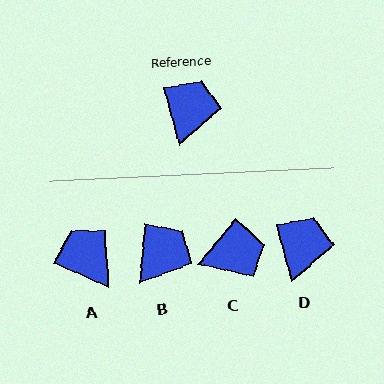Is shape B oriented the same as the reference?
No, it is off by about 21 degrees.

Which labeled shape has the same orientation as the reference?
D.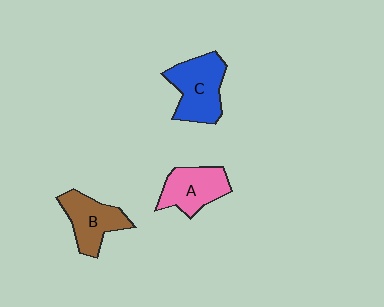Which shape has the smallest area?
Shape A (pink).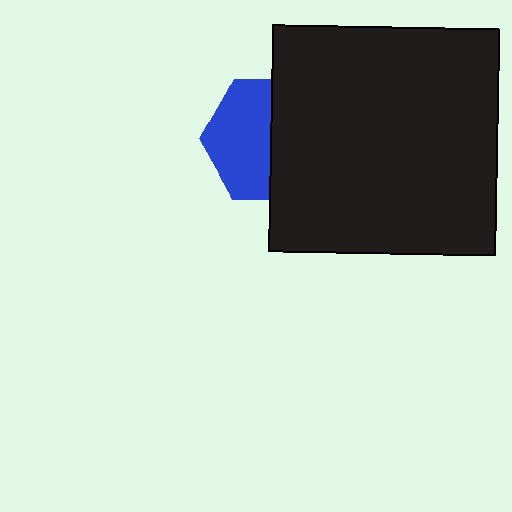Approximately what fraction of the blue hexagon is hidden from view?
Roughly 49% of the blue hexagon is hidden behind the black square.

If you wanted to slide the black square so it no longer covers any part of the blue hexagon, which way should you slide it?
Slide it right — that is the most direct way to separate the two shapes.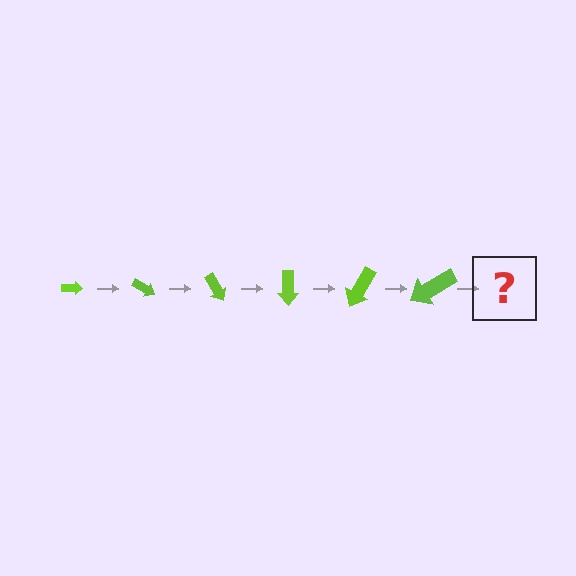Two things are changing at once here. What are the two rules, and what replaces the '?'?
The two rules are that the arrow grows larger each step and it rotates 30 degrees each step. The '?' should be an arrow, larger than the previous one and rotated 180 degrees from the start.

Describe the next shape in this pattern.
It should be an arrow, larger than the previous one and rotated 180 degrees from the start.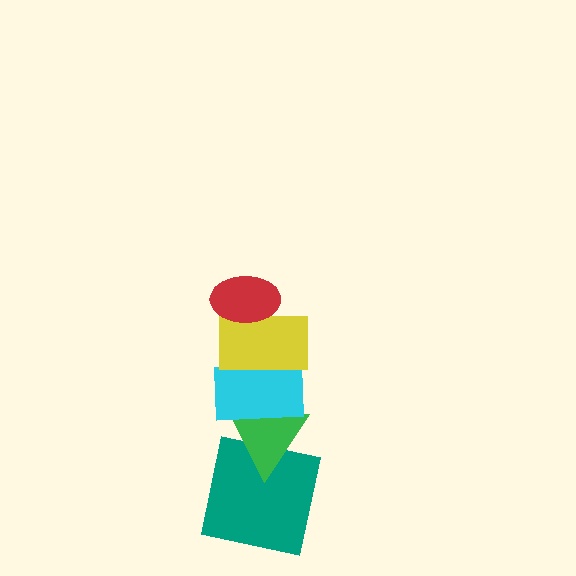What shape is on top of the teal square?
The green triangle is on top of the teal square.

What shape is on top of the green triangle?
The cyan rectangle is on top of the green triangle.